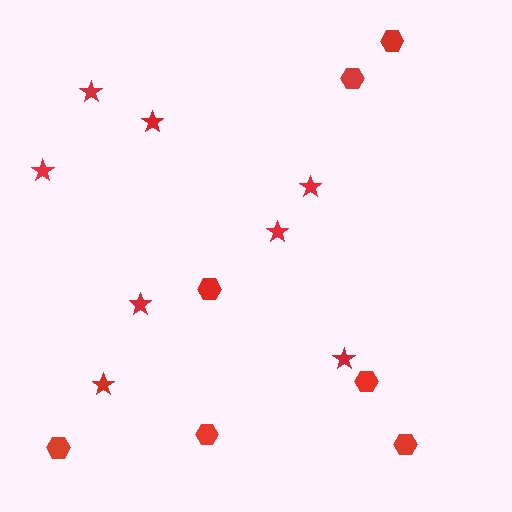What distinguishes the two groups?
There are 2 groups: one group of stars (8) and one group of hexagons (7).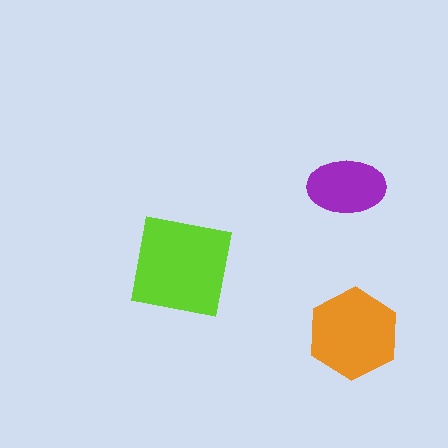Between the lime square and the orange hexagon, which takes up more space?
The lime square.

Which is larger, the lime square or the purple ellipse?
The lime square.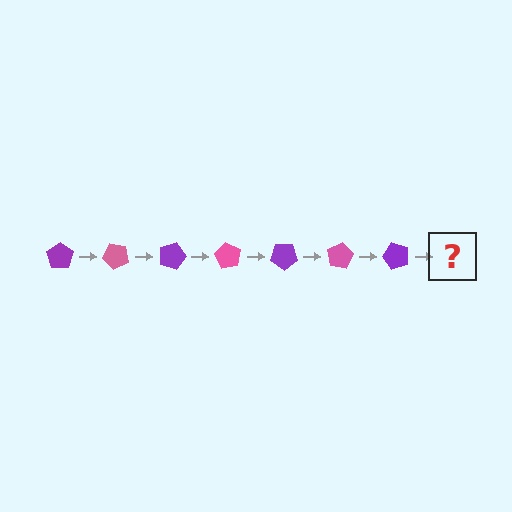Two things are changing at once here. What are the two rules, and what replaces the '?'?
The two rules are that it rotates 45 degrees each step and the color cycles through purple and pink. The '?' should be a pink pentagon, rotated 315 degrees from the start.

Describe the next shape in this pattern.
It should be a pink pentagon, rotated 315 degrees from the start.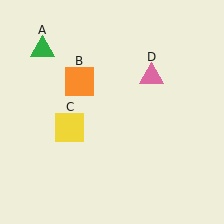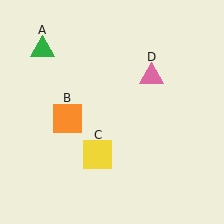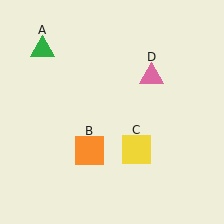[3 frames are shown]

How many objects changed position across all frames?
2 objects changed position: orange square (object B), yellow square (object C).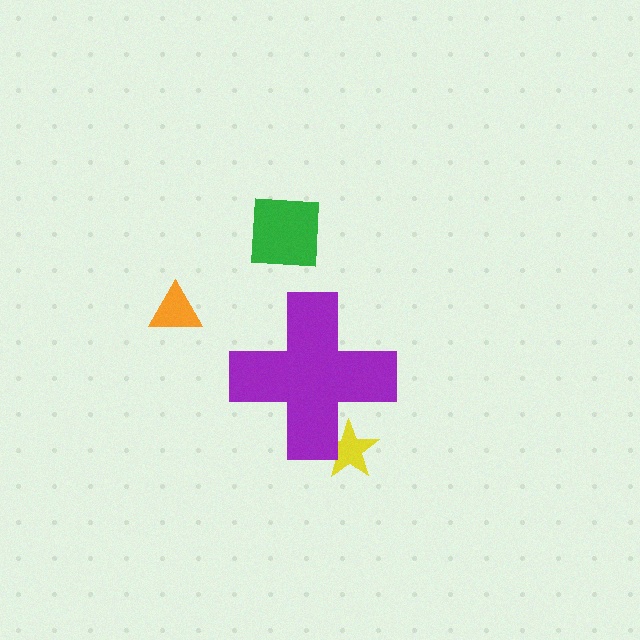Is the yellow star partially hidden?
Yes, the yellow star is partially hidden behind the purple cross.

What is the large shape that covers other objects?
A purple cross.